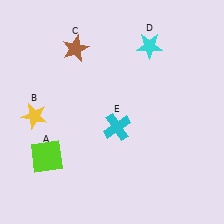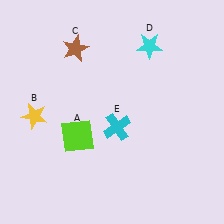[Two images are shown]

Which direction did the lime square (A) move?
The lime square (A) moved right.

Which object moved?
The lime square (A) moved right.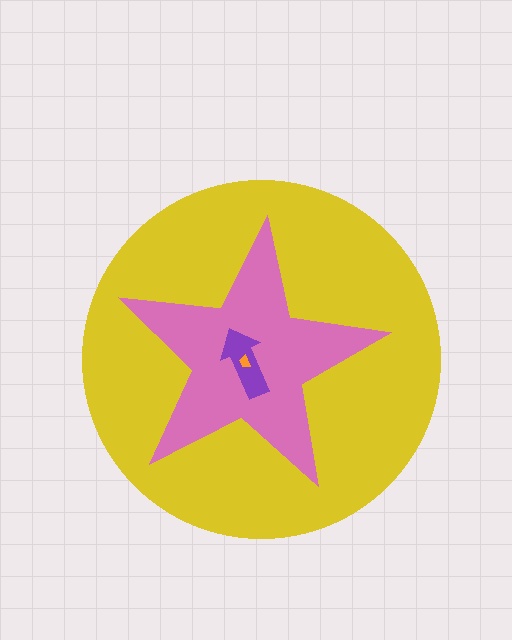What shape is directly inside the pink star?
The purple arrow.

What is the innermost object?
The orange trapezoid.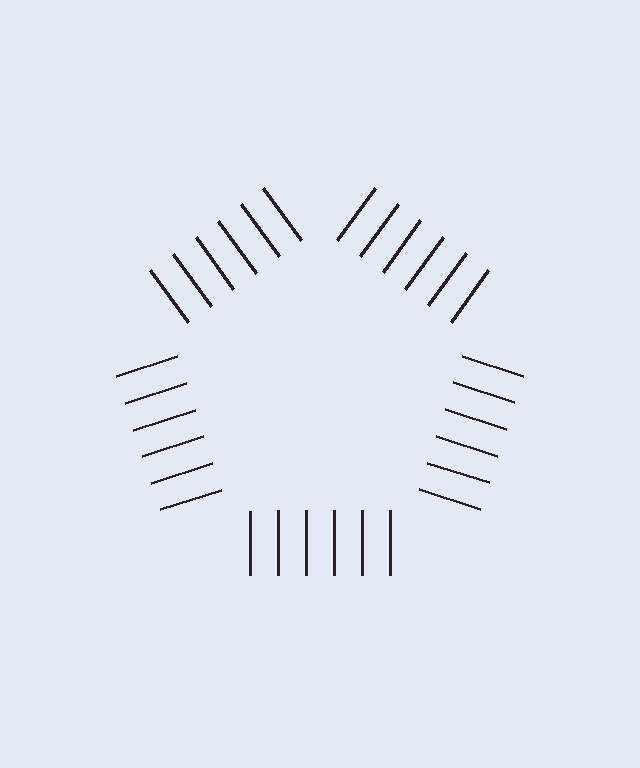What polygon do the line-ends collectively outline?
An illusory pentagon — the line segments terminate on its edges but no continuous stroke is drawn.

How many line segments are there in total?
30 — 6 along each of the 5 edges.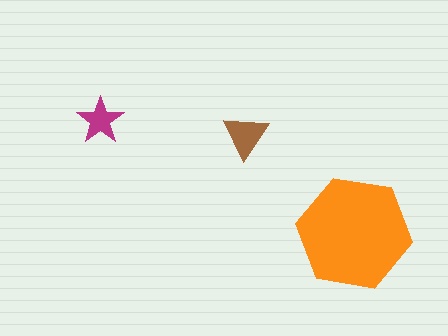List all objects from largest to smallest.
The orange hexagon, the brown triangle, the magenta star.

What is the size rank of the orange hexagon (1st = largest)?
1st.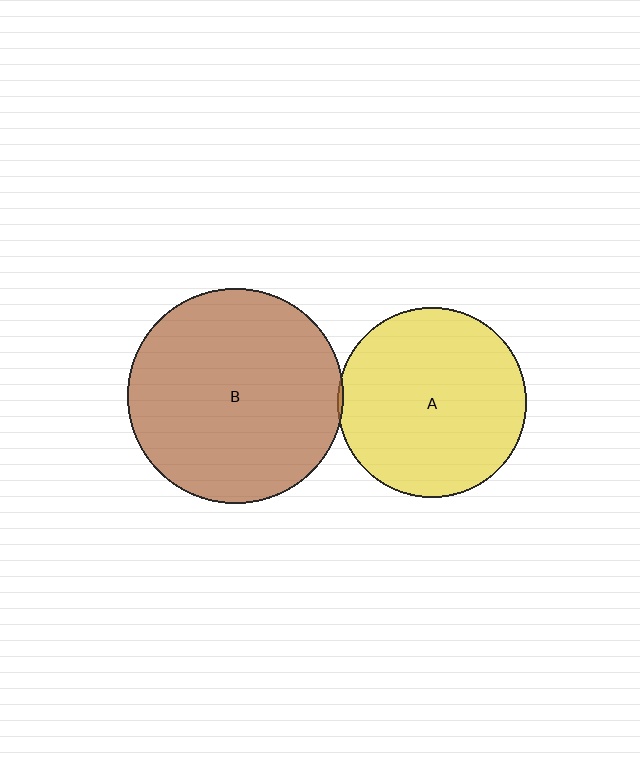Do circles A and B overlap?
Yes.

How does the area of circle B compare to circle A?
Approximately 1.3 times.